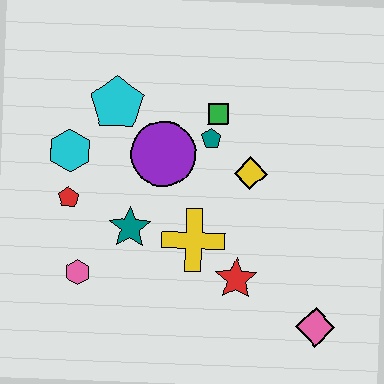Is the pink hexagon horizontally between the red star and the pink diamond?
No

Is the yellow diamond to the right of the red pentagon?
Yes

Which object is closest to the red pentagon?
The cyan hexagon is closest to the red pentagon.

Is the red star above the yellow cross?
No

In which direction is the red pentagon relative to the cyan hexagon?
The red pentagon is below the cyan hexagon.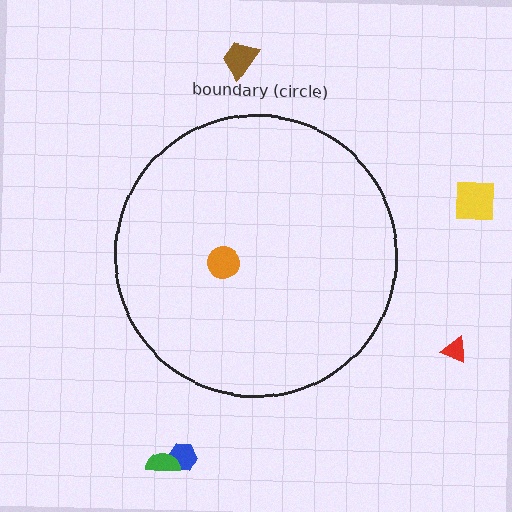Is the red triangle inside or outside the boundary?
Outside.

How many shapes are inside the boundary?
1 inside, 5 outside.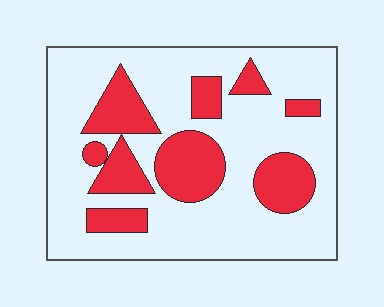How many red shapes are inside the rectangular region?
9.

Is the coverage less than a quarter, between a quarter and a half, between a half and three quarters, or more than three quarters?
Between a quarter and a half.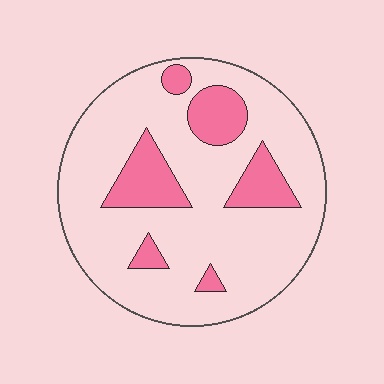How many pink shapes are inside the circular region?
6.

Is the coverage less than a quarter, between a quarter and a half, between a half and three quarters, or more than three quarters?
Less than a quarter.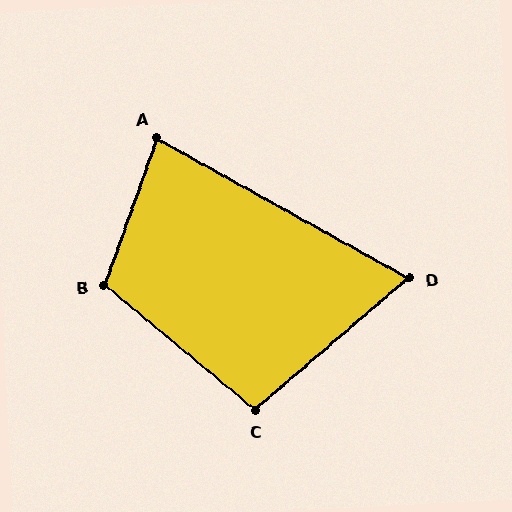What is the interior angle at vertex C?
Approximately 99 degrees (obtuse).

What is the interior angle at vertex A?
Approximately 81 degrees (acute).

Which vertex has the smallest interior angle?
D, at approximately 70 degrees.